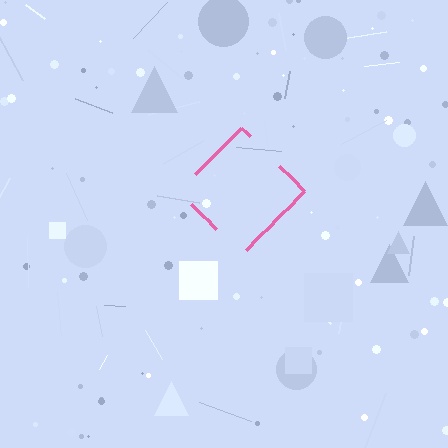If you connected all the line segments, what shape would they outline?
They would outline a diamond.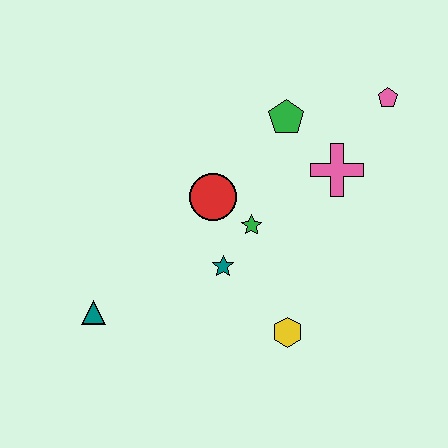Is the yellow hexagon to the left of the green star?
No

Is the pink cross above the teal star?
Yes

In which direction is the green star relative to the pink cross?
The green star is to the left of the pink cross.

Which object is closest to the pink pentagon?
The pink cross is closest to the pink pentagon.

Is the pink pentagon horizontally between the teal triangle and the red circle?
No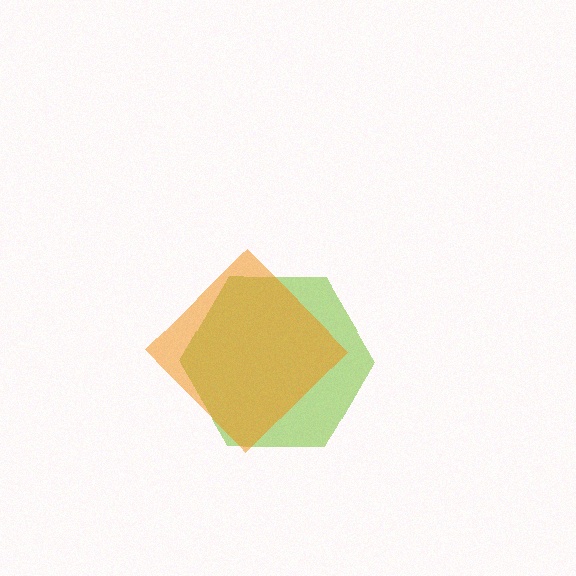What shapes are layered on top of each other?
The layered shapes are: a lime hexagon, an orange diamond.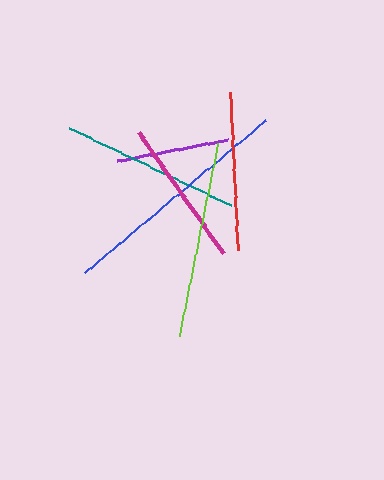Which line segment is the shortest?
The purple line is the shortest at approximately 113 pixels.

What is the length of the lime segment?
The lime segment is approximately 196 pixels long.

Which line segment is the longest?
The blue line is the longest at approximately 238 pixels.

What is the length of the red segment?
The red segment is approximately 158 pixels long.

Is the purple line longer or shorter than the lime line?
The lime line is longer than the purple line.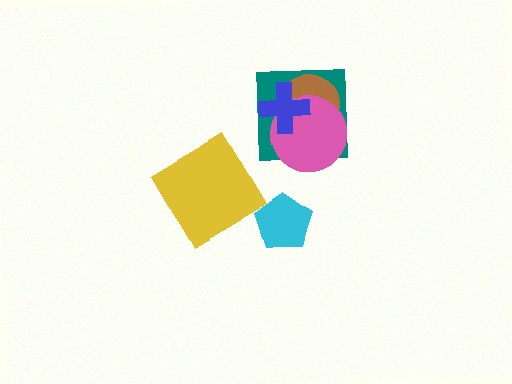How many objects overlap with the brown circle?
3 objects overlap with the brown circle.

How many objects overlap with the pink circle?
3 objects overlap with the pink circle.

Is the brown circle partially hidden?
Yes, it is partially covered by another shape.